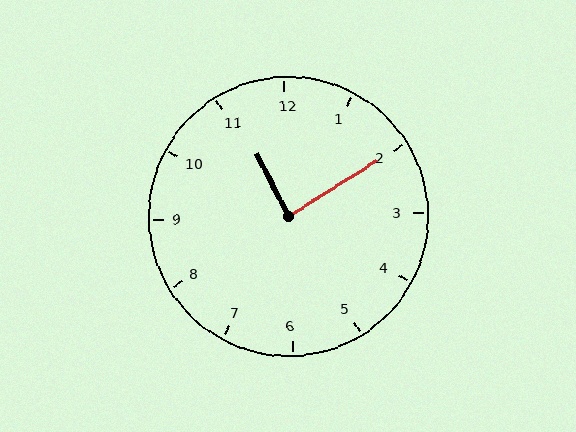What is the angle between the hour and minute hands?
Approximately 85 degrees.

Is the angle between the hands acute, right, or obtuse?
It is right.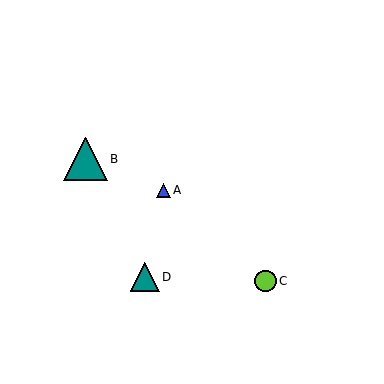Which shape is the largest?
The teal triangle (labeled B) is the largest.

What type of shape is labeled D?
Shape D is a teal triangle.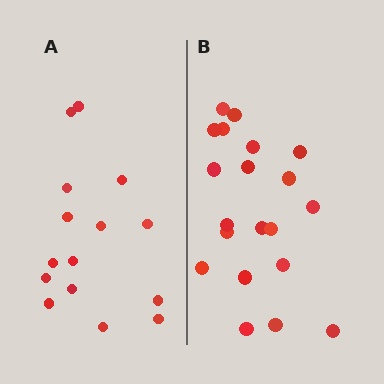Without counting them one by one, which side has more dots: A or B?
Region B (the right region) has more dots.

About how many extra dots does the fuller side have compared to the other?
Region B has about 5 more dots than region A.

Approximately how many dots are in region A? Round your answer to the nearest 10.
About 20 dots. (The exact count is 15, which rounds to 20.)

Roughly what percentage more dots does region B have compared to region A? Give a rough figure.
About 35% more.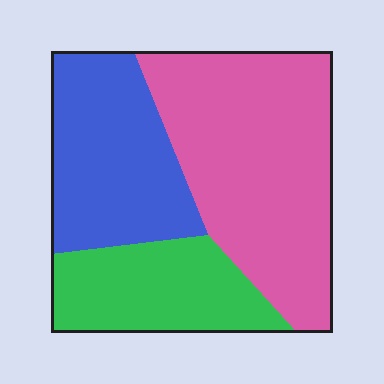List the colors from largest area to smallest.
From largest to smallest: pink, blue, green.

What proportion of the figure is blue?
Blue takes up about one third (1/3) of the figure.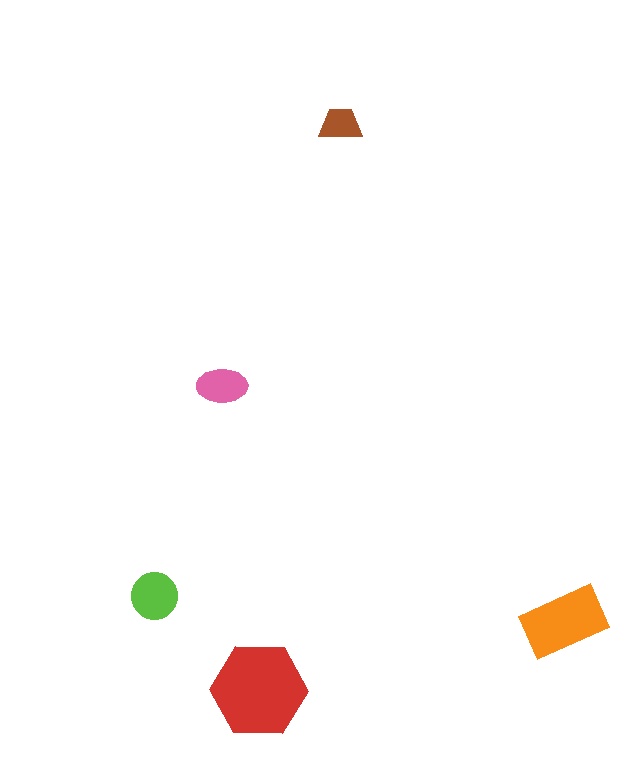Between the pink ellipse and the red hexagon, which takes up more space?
The red hexagon.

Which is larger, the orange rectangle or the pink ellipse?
The orange rectangle.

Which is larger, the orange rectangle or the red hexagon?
The red hexagon.